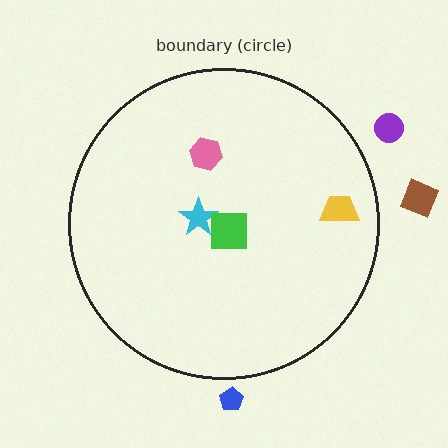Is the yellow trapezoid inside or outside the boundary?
Inside.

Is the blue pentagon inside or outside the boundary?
Outside.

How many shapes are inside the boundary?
4 inside, 3 outside.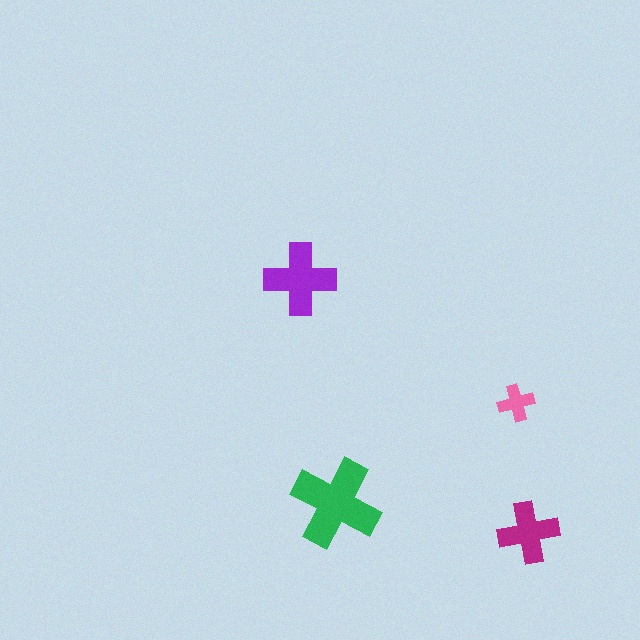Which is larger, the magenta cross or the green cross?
The green one.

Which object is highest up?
The purple cross is topmost.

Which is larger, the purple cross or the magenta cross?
The purple one.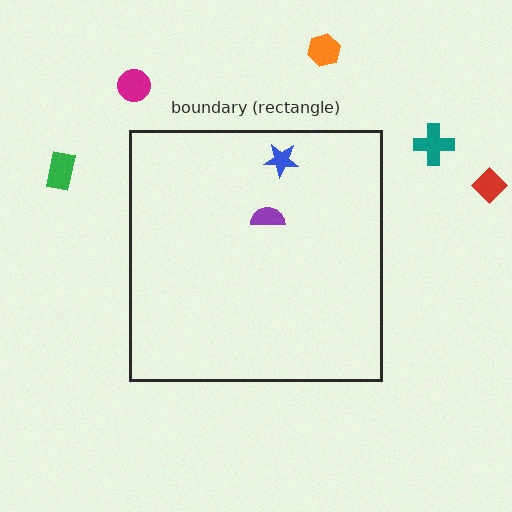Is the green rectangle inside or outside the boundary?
Outside.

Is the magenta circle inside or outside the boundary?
Outside.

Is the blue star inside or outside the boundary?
Inside.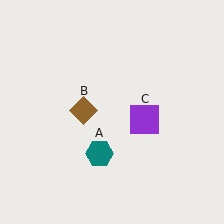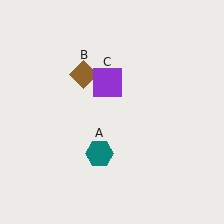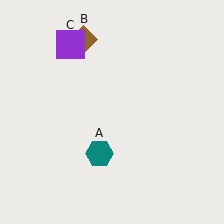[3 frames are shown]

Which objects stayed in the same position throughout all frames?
Teal hexagon (object A) remained stationary.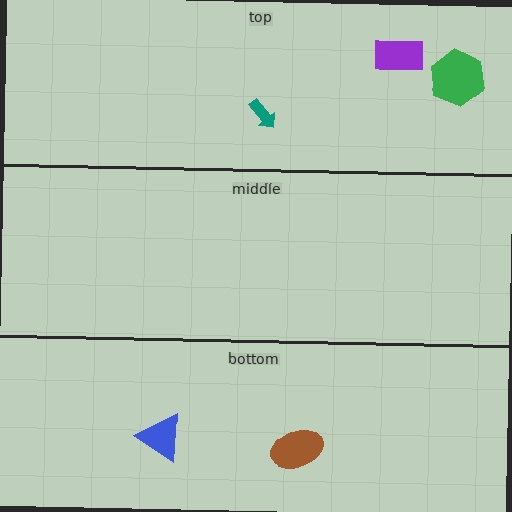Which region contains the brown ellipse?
The bottom region.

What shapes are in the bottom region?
The brown ellipse, the blue triangle.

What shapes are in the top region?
The purple rectangle, the green hexagon, the teal arrow.